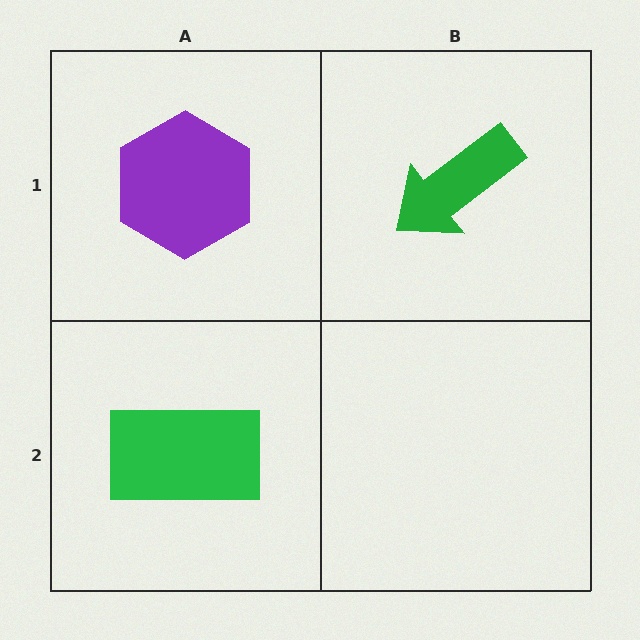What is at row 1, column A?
A purple hexagon.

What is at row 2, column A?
A green rectangle.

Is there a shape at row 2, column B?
No, that cell is empty.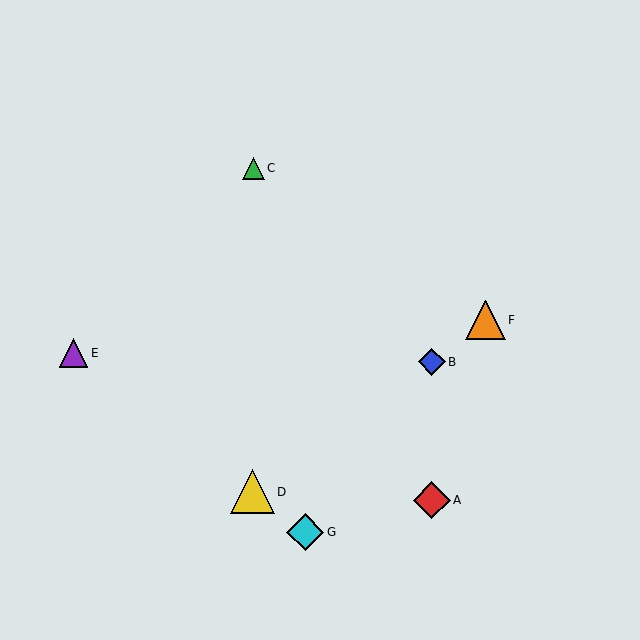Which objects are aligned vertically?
Objects A, B are aligned vertically.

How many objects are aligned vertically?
2 objects (A, B) are aligned vertically.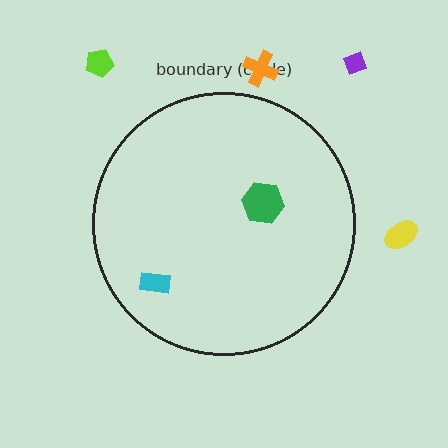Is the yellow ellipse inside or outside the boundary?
Outside.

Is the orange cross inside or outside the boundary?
Outside.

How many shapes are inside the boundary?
2 inside, 4 outside.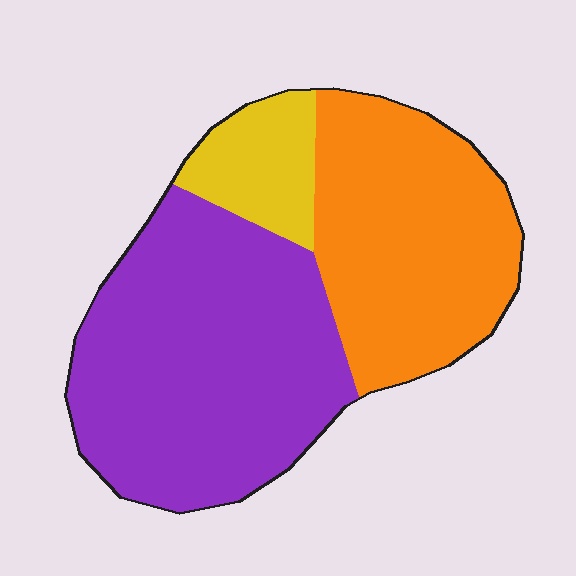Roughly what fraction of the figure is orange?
Orange covers about 35% of the figure.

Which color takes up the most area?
Purple, at roughly 50%.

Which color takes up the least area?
Yellow, at roughly 10%.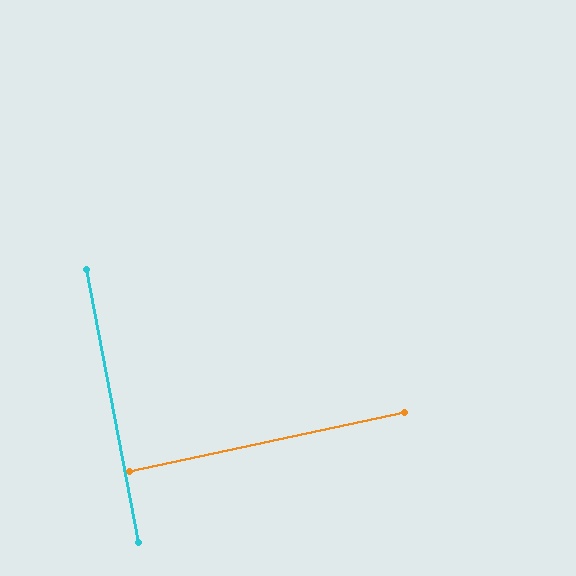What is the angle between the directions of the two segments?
Approximately 89 degrees.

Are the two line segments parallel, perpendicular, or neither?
Perpendicular — they meet at approximately 89°.